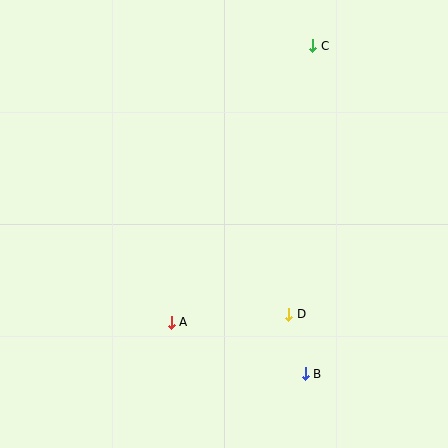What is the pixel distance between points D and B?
The distance between D and B is 62 pixels.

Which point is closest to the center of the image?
Point D at (289, 314) is closest to the center.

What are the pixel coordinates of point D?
Point D is at (289, 314).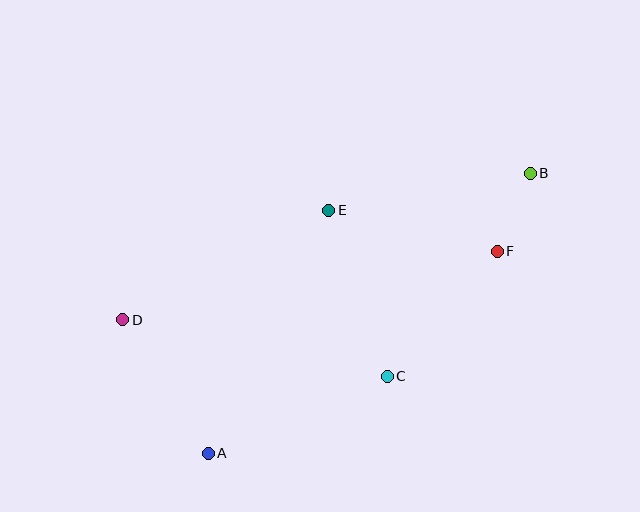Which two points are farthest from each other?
Points B and D are farthest from each other.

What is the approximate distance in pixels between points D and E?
The distance between D and E is approximately 233 pixels.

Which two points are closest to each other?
Points B and F are closest to each other.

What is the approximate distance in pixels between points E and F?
The distance between E and F is approximately 174 pixels.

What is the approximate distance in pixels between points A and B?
The distance between A and B is approximately 427 pixels.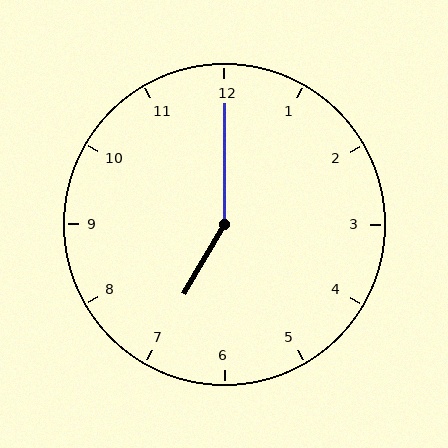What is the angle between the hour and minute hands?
Approximately 150 degrees.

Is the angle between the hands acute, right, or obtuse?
It is obtuse.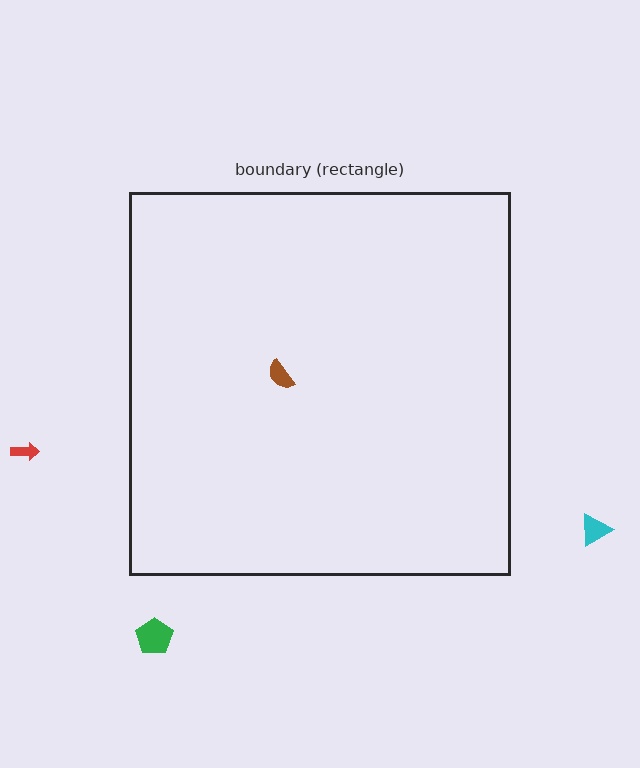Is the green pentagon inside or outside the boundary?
Outside.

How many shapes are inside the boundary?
1 inside, 3 outside.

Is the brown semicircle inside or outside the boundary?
Inside.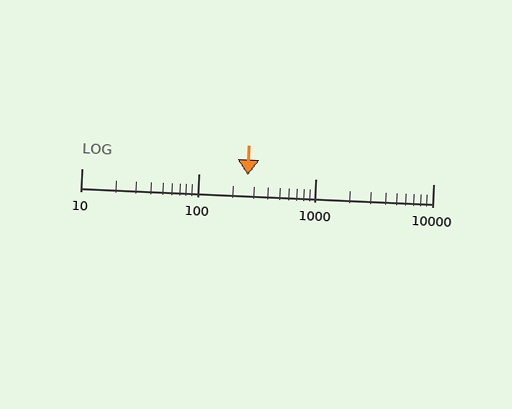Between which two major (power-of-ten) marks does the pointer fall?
The pointer is between 100 and 1000.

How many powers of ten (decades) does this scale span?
The scale spans 3 decades, from 10 to 10000.